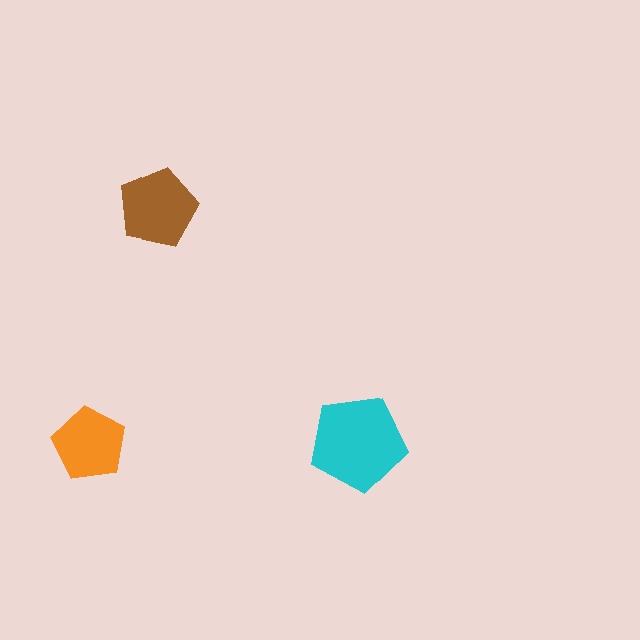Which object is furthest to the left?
The orange pentagon is leftmost.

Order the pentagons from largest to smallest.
the cyan one, the brown one, the orange one.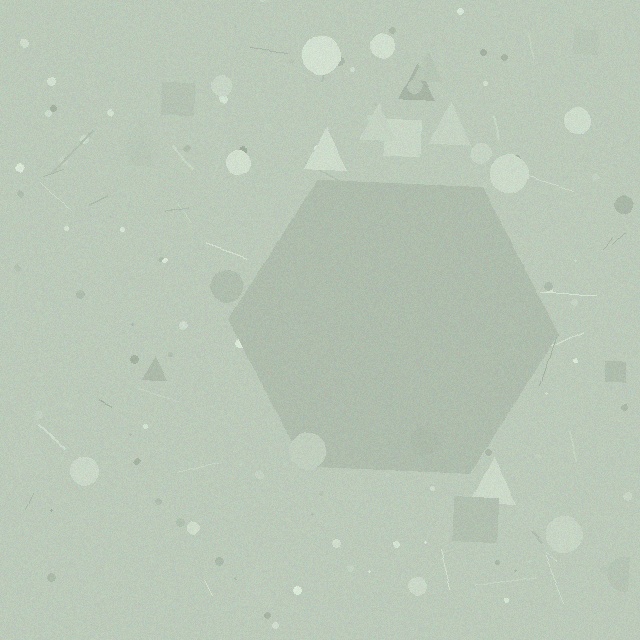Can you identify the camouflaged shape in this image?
The camouflaged shape is a hexagon.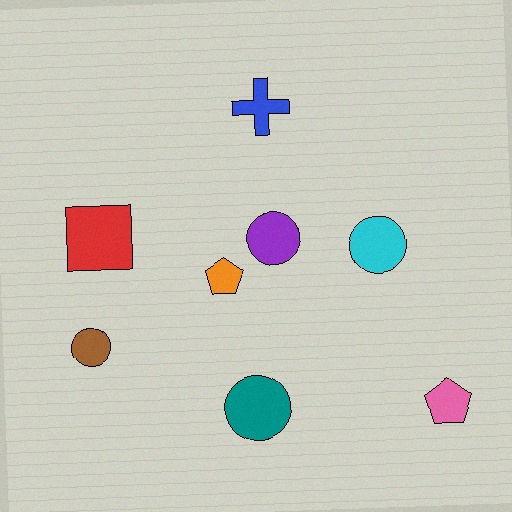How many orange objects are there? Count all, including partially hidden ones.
There is 1 orange object.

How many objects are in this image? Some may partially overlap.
There are 8 objects.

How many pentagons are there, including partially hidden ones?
There are 2 pentagons.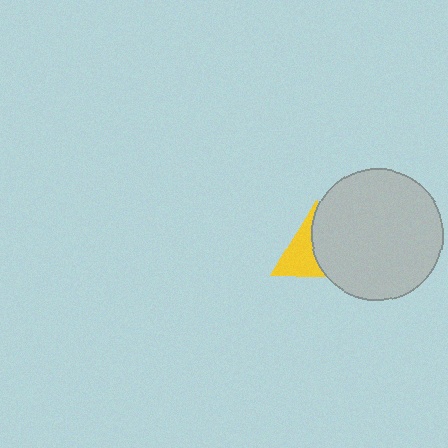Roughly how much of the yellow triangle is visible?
About half of it is visible (roughly 48%).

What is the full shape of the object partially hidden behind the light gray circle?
The partially hidden object is a yellow triangle.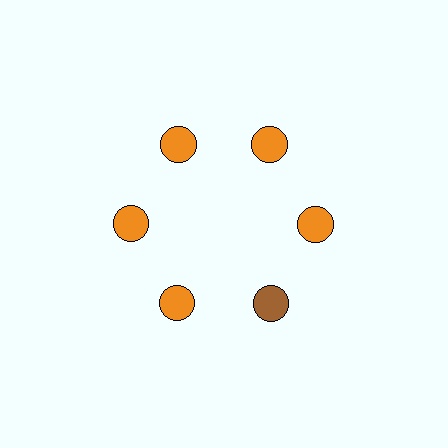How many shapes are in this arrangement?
There are 6 shapes arranged in a ring pattern.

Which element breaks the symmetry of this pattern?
The brown circle at roughly the 5 o'clock position breaks the symmetry. All other shapes are orange circles.